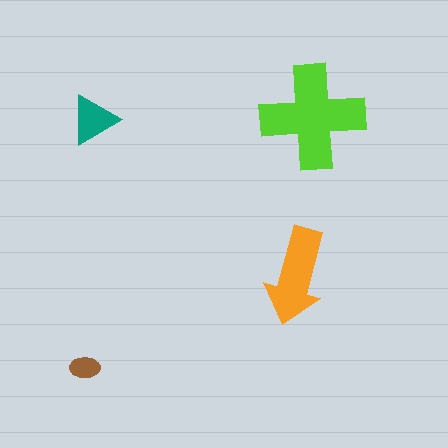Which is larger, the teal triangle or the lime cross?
The lime cross.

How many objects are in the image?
There are 4 objects in the image.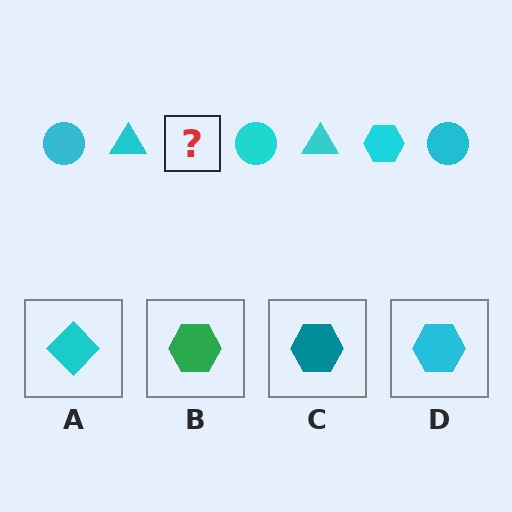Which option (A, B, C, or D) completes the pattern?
D.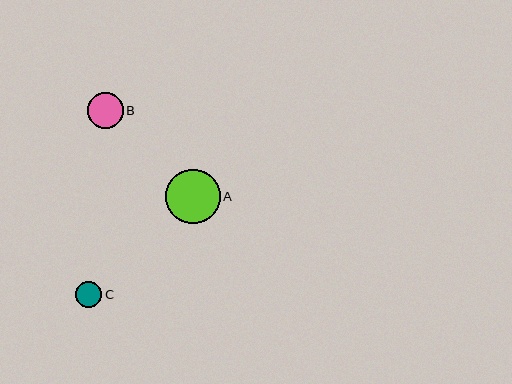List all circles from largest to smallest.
From largest to smallest: A, B, C.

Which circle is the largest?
Circle A is the largest with a size of approximately 54 pixels.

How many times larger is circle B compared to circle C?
Circle B is approximately 1.4 times the size of circle C.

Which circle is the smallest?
Circle C is the smallest with a size of approximately 26 pixels.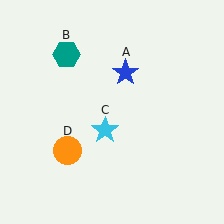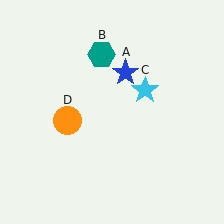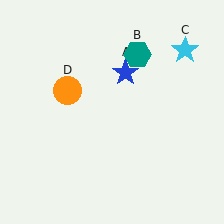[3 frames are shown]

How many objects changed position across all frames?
3 objects changed position: teal hexagon (object B), cyan star (object C), orange circle (object D).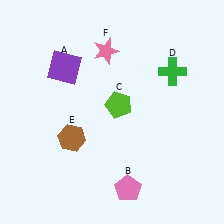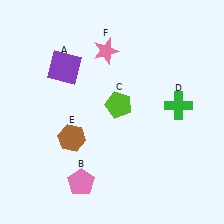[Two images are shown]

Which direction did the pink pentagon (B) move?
The pink pentagon (B) moved left.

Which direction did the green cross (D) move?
The green cross (D) moved down.